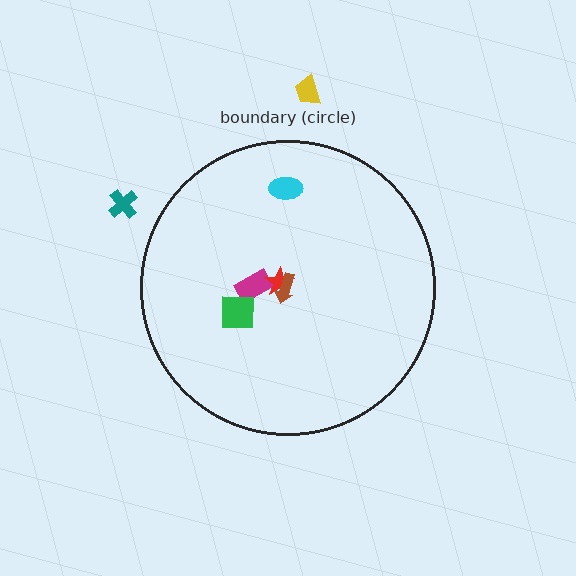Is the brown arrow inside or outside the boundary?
Inside.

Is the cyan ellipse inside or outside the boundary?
Inside.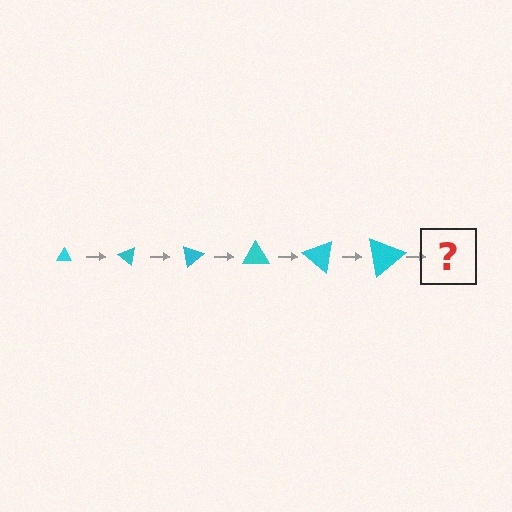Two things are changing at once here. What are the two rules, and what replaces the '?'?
The two rules are that the triangle grows larger each step and it rotates 40 degrees each step. The '?' should be a triangle, larger than the previous one and rotated 240 degrees from the start.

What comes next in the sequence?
The next element should be a triangle, larger than the previous one and rotated 240 degrees from the start.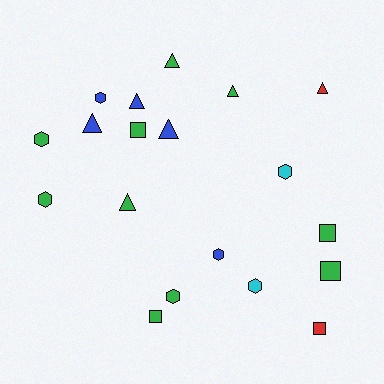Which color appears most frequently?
Green, with 10 objects.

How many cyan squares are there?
There are no cyan squares.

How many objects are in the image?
There are 19 objects.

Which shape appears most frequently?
Triangle, with 7 objects.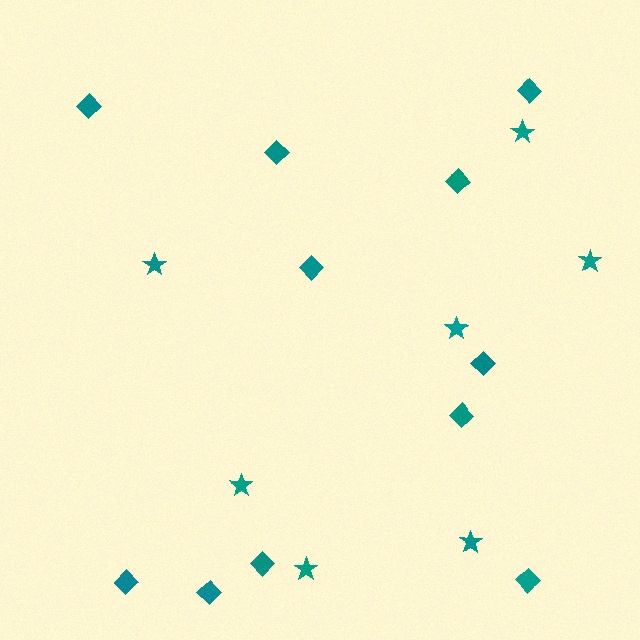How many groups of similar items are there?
There are 2 groups: one group of stars (7) and one group of diamonds (11).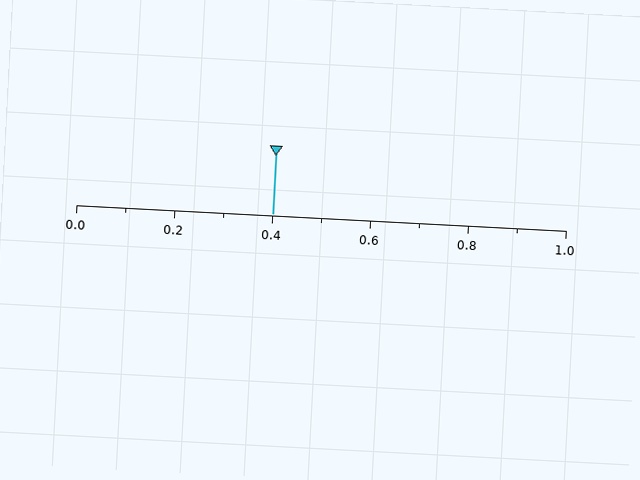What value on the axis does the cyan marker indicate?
The marker indicates approximately 0.4.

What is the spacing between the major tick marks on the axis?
The major ticks are spaced 0.2 apart.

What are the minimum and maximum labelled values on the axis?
The axis runs from 0.0 to 1.0.